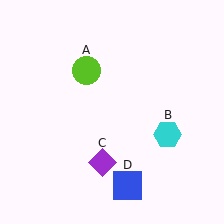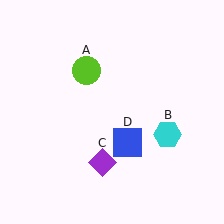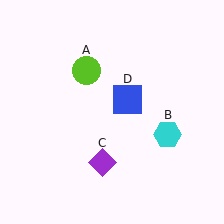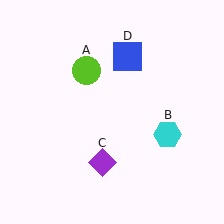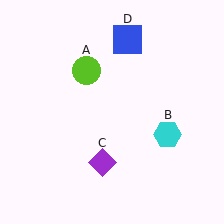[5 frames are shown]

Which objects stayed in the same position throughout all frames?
Lime circle (object A) and cyan hexagon (object B) and purple diamond (object C) remained stationary.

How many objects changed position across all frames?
1 object changed position: blue square (object D).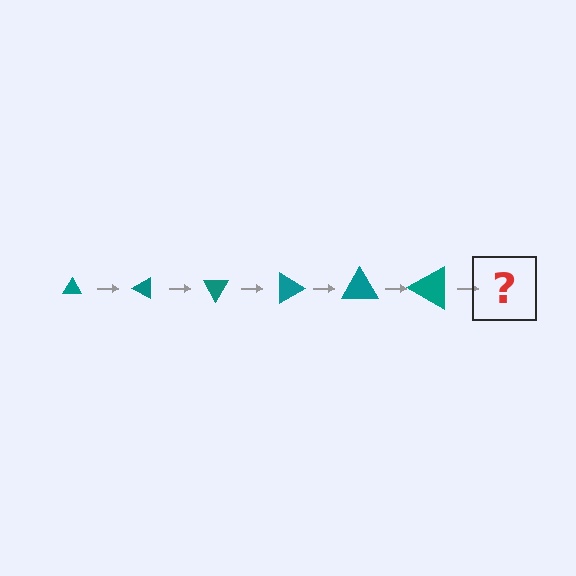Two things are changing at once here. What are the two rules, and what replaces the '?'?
The two rules are that the triangle grows larger each step and it rotates 30 degrees each step. The '?' should be a triangle, larger than the previous one and rotated 180 degrees from the start.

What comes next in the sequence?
The next element should be a triangle, larger than the previous one and rotated 180 degrees from the start.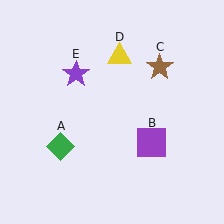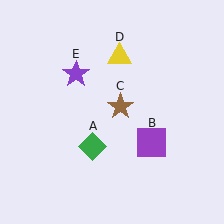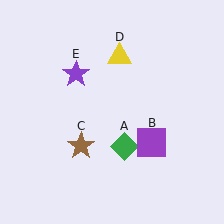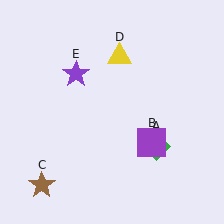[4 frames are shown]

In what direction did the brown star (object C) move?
The brown star (object C) moved down and to the left.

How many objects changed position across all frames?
2 objects changed position: green diamond (object A), brown star (object C).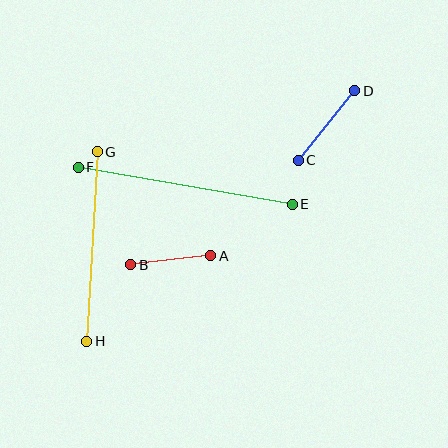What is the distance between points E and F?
The distance is approximately 217 pixels.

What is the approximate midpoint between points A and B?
The midpoint is at approximately (171, 260) pixels.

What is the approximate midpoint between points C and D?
The midpoint is at approximately (327, 126) pixels.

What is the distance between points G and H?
The distance is approximately 190 pixels.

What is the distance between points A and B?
The distance is approximately 80 pixels.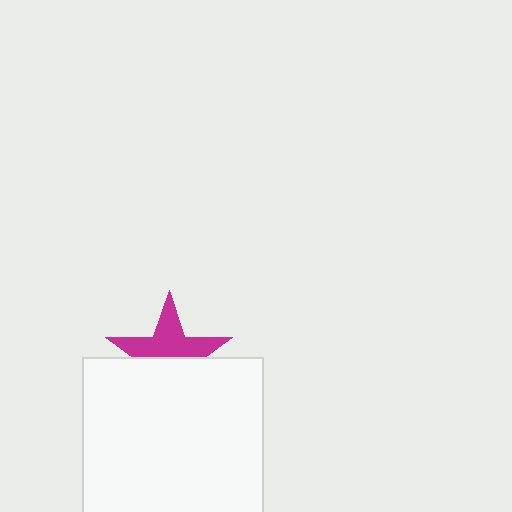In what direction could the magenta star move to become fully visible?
The magenta star could move up. That would shift it out from behind the white square entirely.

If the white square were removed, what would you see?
You would see the complete magenta star.